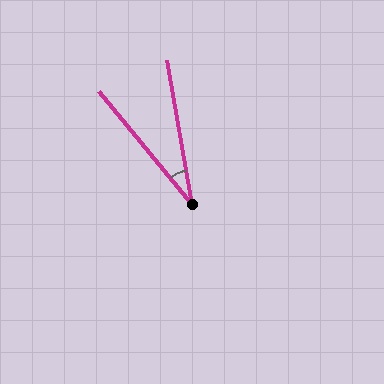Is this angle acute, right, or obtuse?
It is acute.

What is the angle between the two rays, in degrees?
Approximately 30 degrees.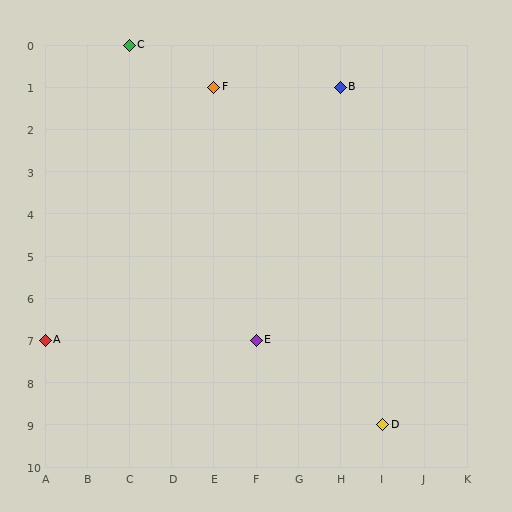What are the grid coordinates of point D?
Point D is at grid coordinates (I, 9).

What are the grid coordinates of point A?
Point A is at grid coordinates (A, 7).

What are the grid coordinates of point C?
Point C is at grid coordinates (C, 0).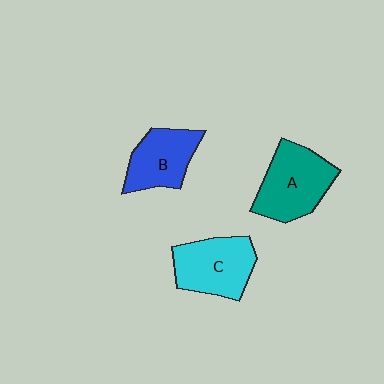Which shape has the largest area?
Shape A (teal).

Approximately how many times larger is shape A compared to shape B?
Approximately 1.3 times.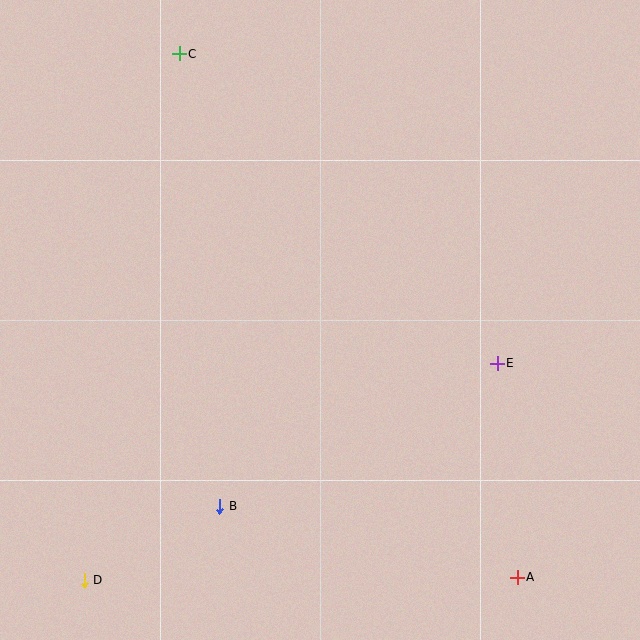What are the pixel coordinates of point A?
Point A is at (517, 577).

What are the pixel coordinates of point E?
Point E is at (497, 363).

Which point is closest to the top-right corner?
Point E is closest to the top-right corner.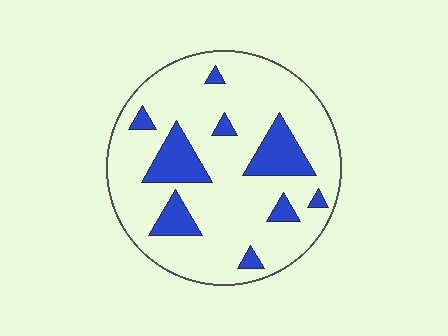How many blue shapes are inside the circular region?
9.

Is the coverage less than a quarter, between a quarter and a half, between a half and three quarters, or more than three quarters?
Less than a quarter.